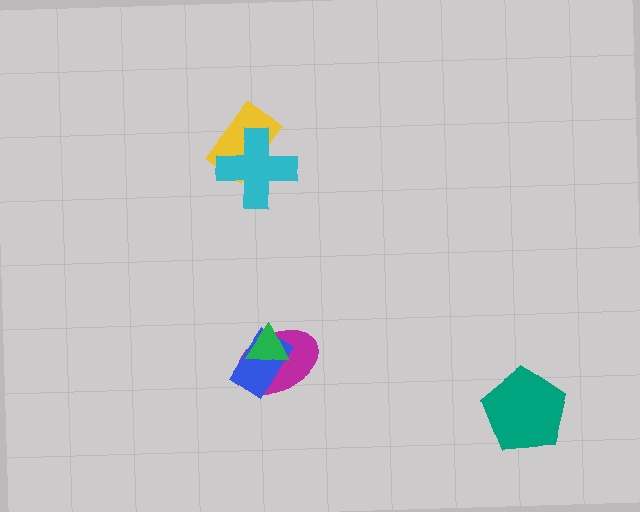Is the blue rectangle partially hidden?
Yes, it is partially covered by another shape.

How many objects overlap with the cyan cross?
1 object overlaps with the cyan cross.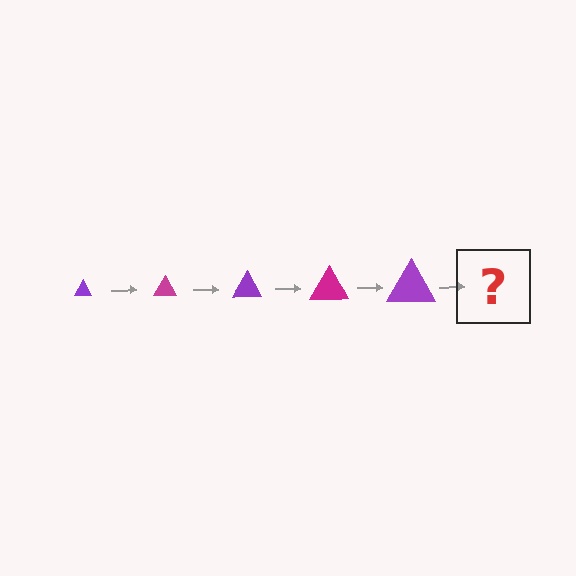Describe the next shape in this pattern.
It should be a magenta triangle, larger than the previous one.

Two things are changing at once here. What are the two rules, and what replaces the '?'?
The two rules are that the triangle grows larger each step and the color cycles through purple and magenta. The '?' should be a magenta triangle, larger than the previous one.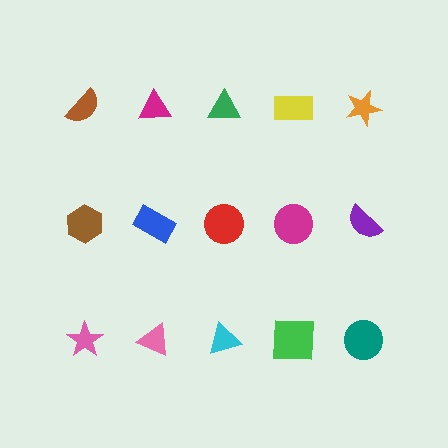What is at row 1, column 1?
A brown semicircle.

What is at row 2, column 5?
A purple semicircle.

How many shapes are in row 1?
5 shapes.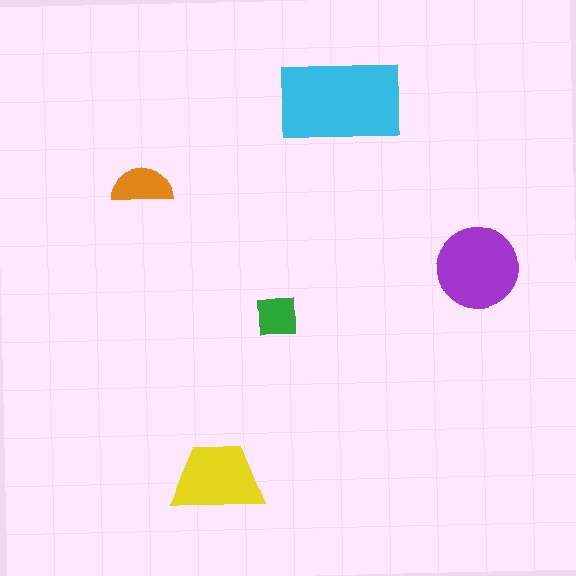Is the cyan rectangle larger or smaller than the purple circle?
Larger.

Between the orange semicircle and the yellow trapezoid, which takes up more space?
The yellow trapezoid.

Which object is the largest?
The cyan rectangle.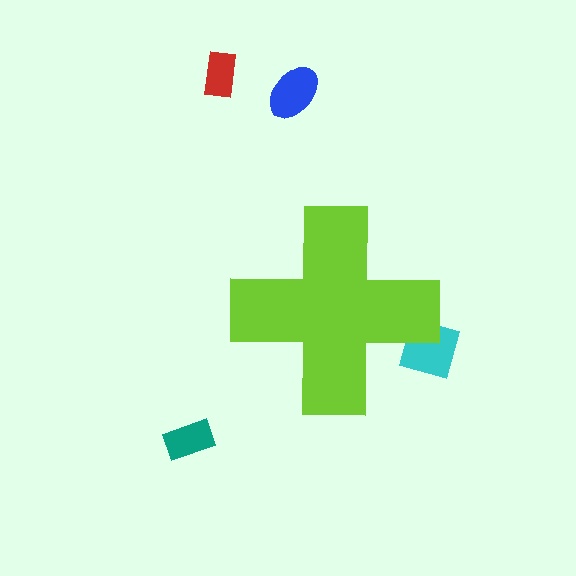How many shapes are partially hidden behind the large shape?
1 shape is partially hidden.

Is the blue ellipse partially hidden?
No, the blue ellipse is fully visible.